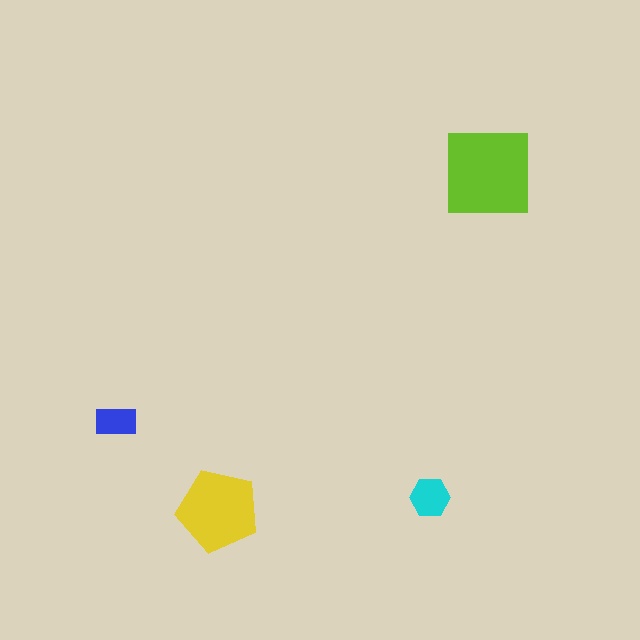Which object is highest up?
The lime square is topmost.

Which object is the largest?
The lime square.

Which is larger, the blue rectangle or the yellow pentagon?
The yellow pentagon.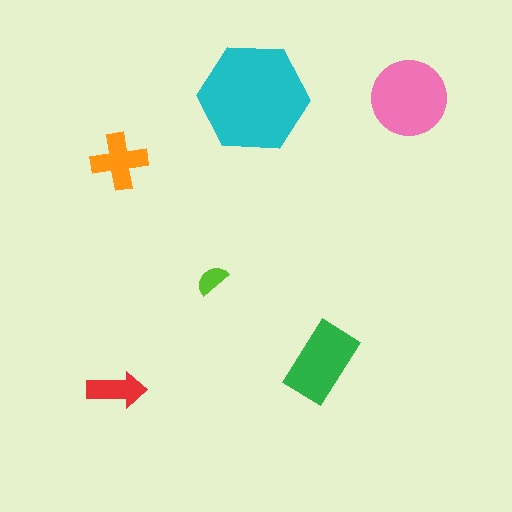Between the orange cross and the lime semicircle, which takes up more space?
The orange cross.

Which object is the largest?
The cyan hexagon.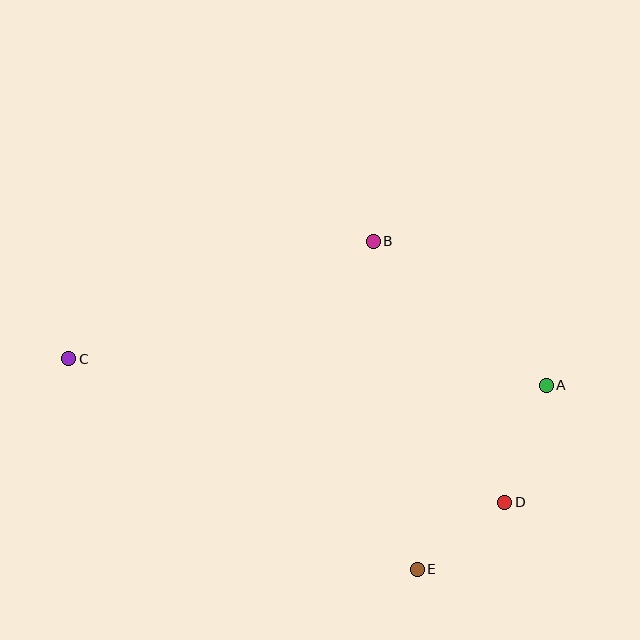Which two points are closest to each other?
Points D and E are closest to each other.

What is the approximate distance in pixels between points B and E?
The distance between B and E is approximately 331 pixels.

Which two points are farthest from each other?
Points A and C are farthest from each other.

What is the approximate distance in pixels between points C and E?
The distance between C and E is approximately 407 pixels.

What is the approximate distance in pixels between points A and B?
The distance between A and B is approximately 225 pixels.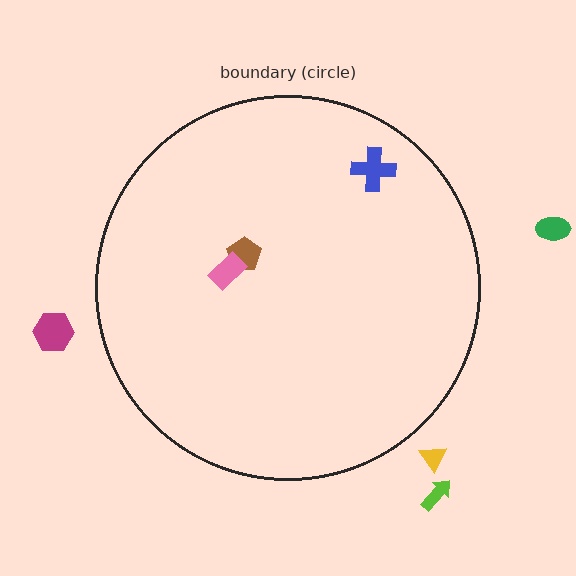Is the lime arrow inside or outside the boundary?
Outside.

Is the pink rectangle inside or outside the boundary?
Inside.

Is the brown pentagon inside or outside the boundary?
Inside.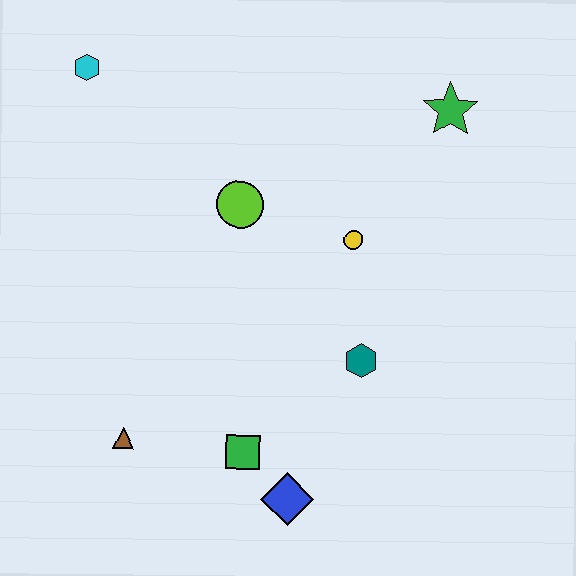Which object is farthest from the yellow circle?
The cyan hexagon is farthest from the yellow circle.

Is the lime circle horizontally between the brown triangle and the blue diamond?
Yes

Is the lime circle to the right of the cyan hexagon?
Yes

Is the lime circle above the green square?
Yes